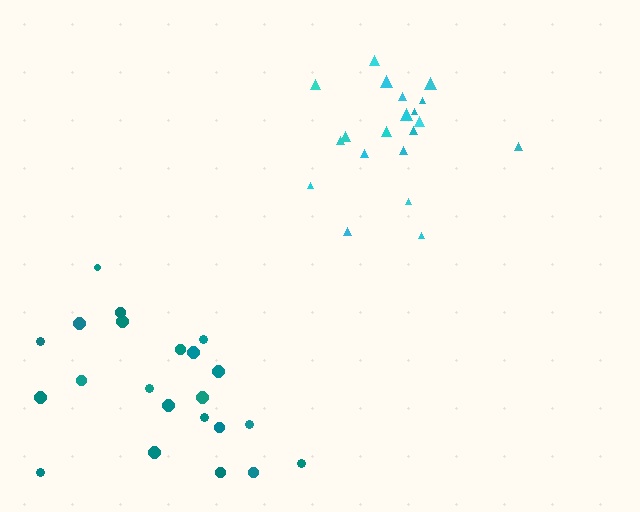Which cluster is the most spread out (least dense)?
Teal.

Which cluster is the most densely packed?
Cyan.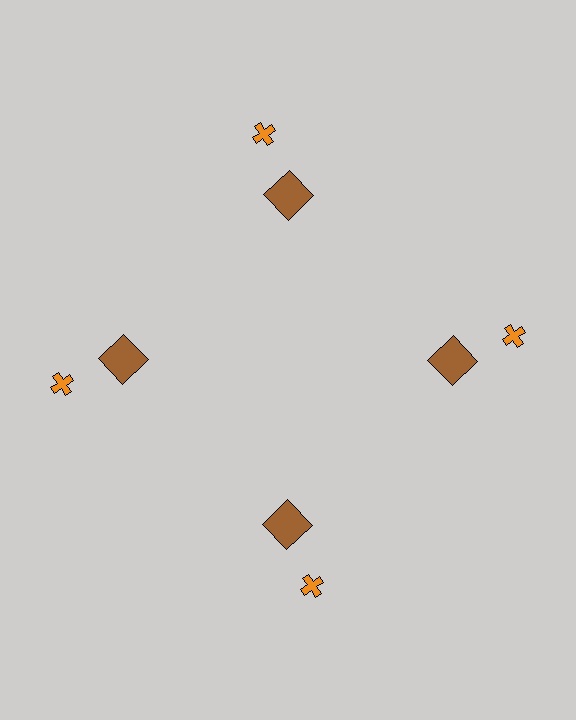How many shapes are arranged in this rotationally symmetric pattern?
There are 8 shapes, arranged in 4 groups of 2.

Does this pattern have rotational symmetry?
Yes, this pattern has 4-fold rotational symmetry. It looks the same after rotating 90 degrees around the center.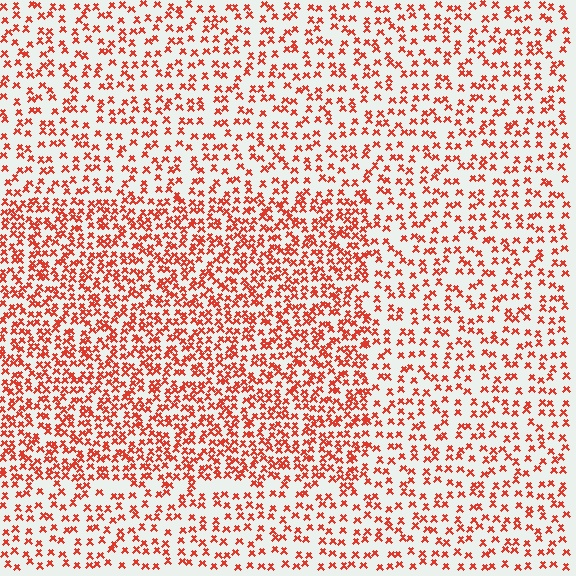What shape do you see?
I see a rectangle.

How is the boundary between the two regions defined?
The boundary is defined by a change in element density (approximately 1.8x ratio). All elements are the same color, size, and shape.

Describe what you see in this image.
The image contains small red elements arranged at two different densities. A rectangle-shaped region is visible where the elements are more densely packed than the surrounding area.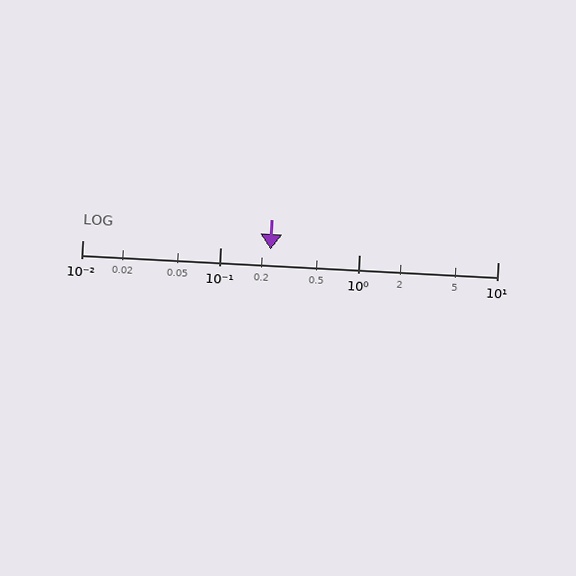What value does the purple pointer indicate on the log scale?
The pointer indicates approximately 0.23.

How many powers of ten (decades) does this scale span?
The scale spans 3 decades, from 0.01 to 10.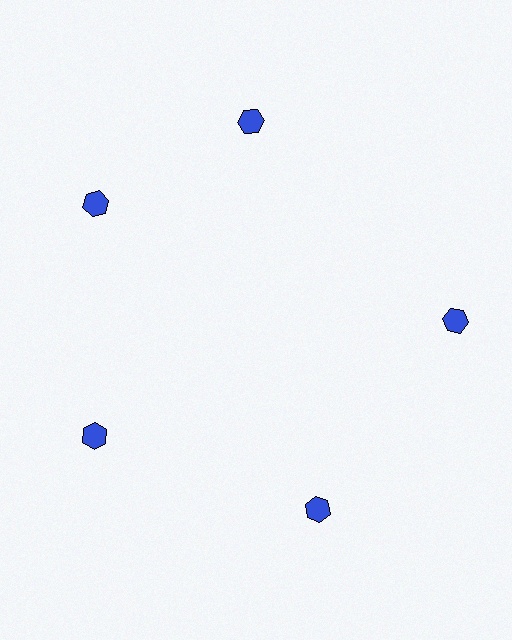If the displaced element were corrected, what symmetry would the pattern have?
It would have 5-fold rotational symmetry — the pattern would map onto itself every 72 degrees.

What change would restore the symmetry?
The symmetry would be restored by rotating it back into even spacing with its neighbors so that all 5 hexagons sit at equal angles and equal distance from the center.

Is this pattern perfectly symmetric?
No. The 5 blue hexagons are arranged in a ring, but one element near the 1 o'clock position is rotated out of alignment along the ring, breaking the 5-fold rotational symmetry.